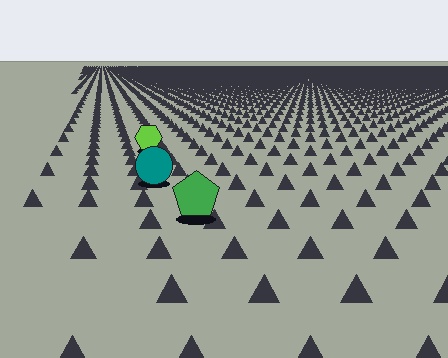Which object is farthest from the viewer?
The lime hexagon is farthest from the viewer. It appears smaller and the ground texture around it is denser.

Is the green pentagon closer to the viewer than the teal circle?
Yes. The green pentagon is closer — you can tell from the texture gradient: the ground texture is coarser near it.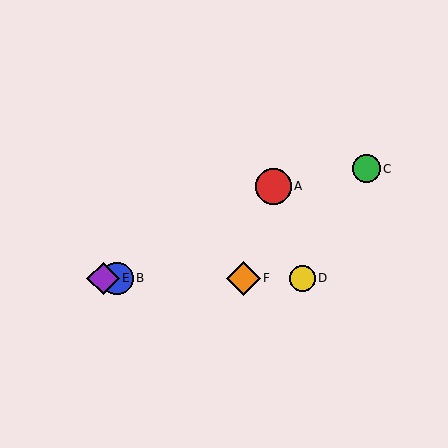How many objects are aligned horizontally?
4 objects (B, D, E, F) are aligned horizontally.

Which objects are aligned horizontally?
Objects B, D, E, F are aligned horizontally.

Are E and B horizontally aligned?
Yes, both are at y≈278.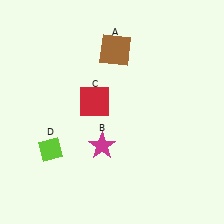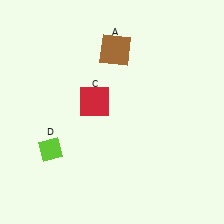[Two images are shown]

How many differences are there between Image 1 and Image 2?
There is 1 difference between the two images.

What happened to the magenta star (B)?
The magenta star (B) was removed in Image 2. It was in the bottom-left area of Image 1.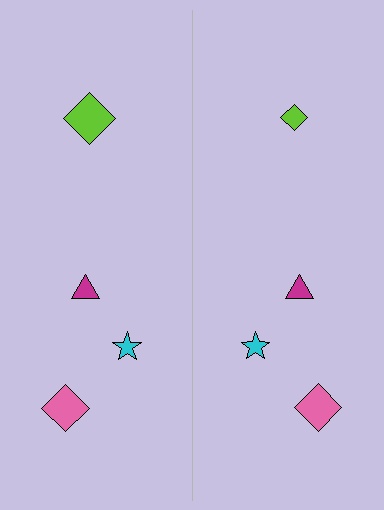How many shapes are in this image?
There are 8 shapes in this image.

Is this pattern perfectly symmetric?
No, the pattern is not perfectly symmetric. The lime diamond on the right side has a different size than its mirror counterpart.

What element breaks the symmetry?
The lime diamond on the right side has a different size than its mirror counterpart.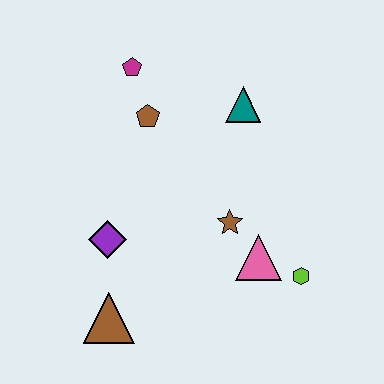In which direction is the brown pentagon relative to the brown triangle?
The brown pentagon is above the brown triangle.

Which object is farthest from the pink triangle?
The magenta pentagon is farthest from the pink triangle.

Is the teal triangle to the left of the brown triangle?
No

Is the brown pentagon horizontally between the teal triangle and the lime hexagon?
No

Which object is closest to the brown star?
The pink triangle is closest to the brown star.